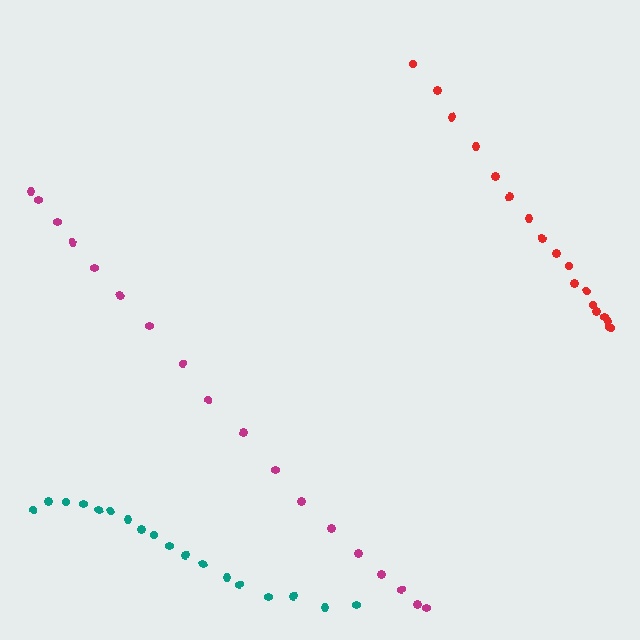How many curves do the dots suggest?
There are 3 distinct paths.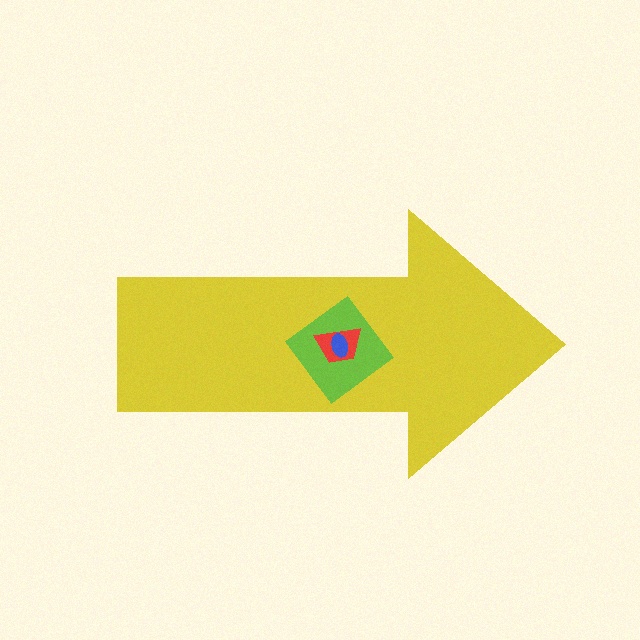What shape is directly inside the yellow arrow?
The lime diamond.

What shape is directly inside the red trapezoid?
The blue ellipse.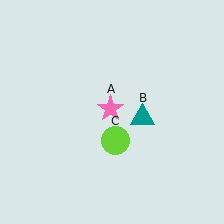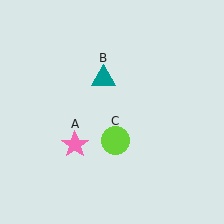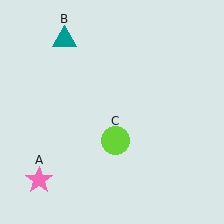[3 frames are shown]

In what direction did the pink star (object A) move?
The pink star (object A) moved down and to the left.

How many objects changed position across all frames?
2 objects changed position: pink star (object A), teal triangle (object B).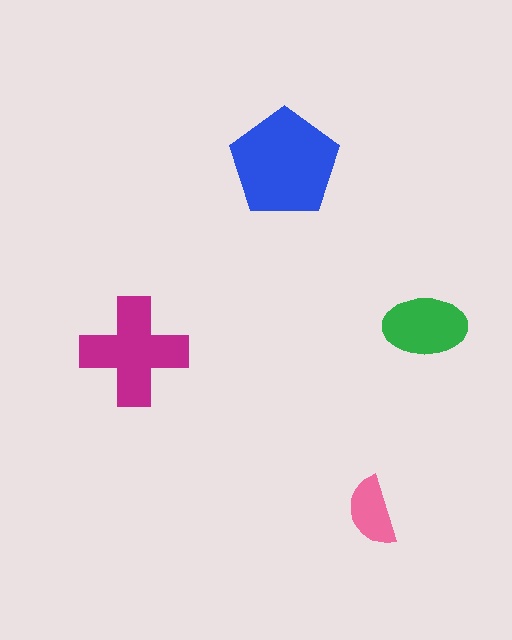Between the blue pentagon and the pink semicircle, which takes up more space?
The blue pentagon.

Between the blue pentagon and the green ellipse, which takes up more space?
The blue pentagon.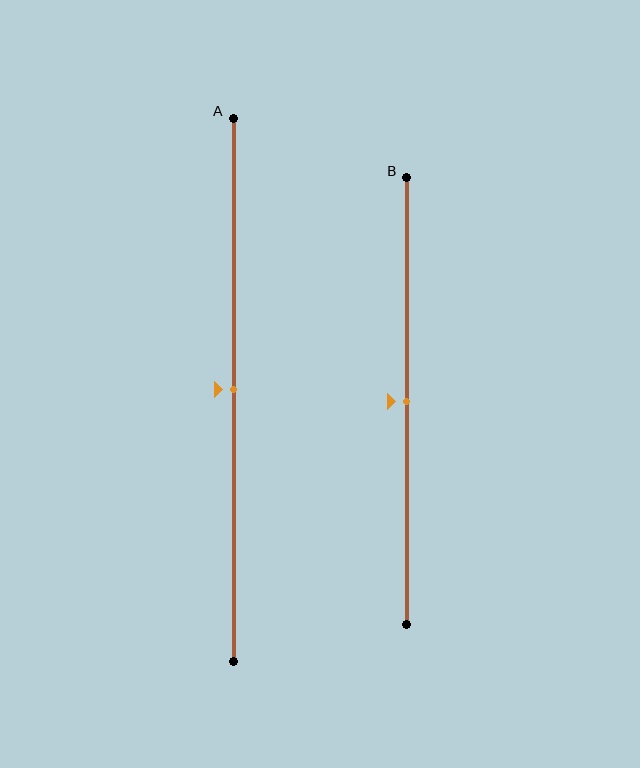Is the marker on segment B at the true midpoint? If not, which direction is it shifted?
Yes, the marker on segment B is at the true midpoint.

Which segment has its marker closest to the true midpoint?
Segment A has its marker closest to the true midpoint.